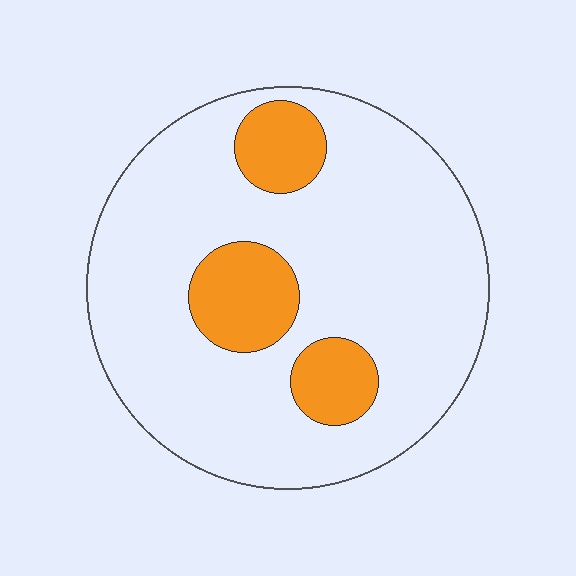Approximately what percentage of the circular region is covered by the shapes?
Approximately 20%.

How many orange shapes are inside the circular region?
3.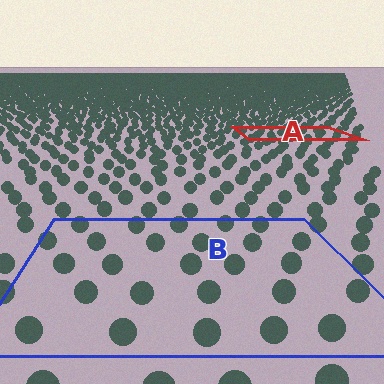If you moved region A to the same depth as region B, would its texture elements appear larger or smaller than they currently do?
They would appear larger. At a closer depth, the same texture elements are projected at a bigger on-screen size.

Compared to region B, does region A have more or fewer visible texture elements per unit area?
Region A has more texture elements per unit area — they are packed more densely because it is farther away.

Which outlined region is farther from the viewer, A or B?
Region A is farther from the viewer — the texture elements inside it appear smaller and more densely packed.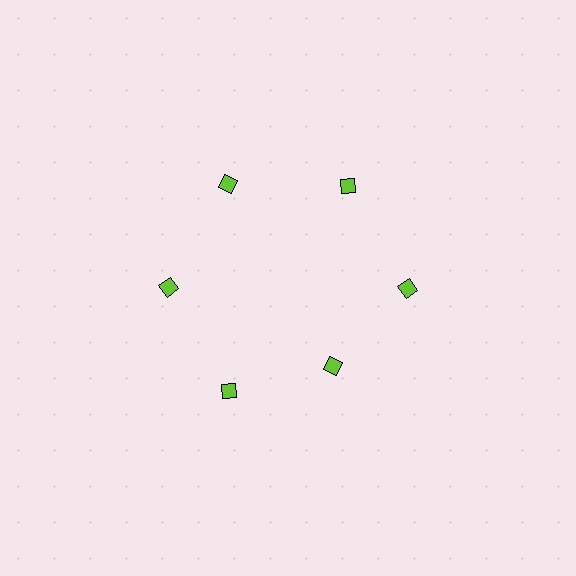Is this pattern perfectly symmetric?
No. The 6 lime diamonds are arranged in a ring, but one element near the 5 o'clock position is pulled inward toward the center, breaking the 6-fold rotational symmetry.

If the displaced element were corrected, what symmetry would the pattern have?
It would have 6-fold rotational symmetry — the pattern would map onto itself every 60 degrees.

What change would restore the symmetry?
The symmetry would be restored by moving it outward, back onto the ring so that all 6 diamonds sit at equal angles and equal distance from the center.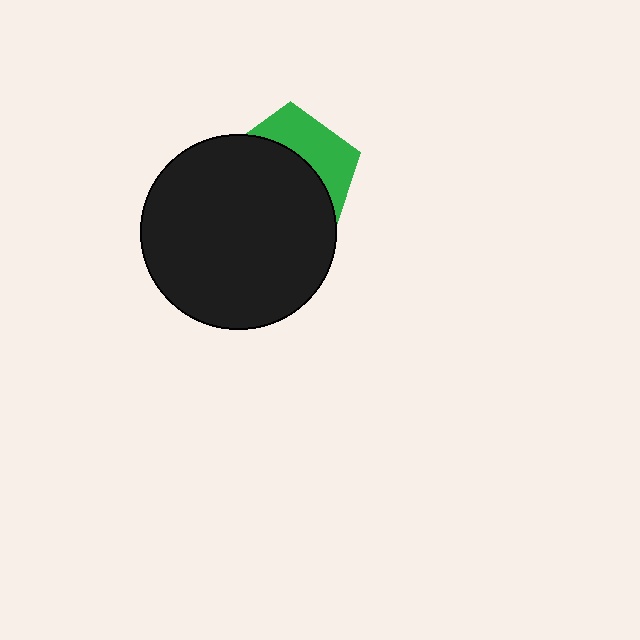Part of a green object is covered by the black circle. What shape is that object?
It is a pentagon.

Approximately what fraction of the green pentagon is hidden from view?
Roughly 65% of the green pentagon is hidden behind the black circle.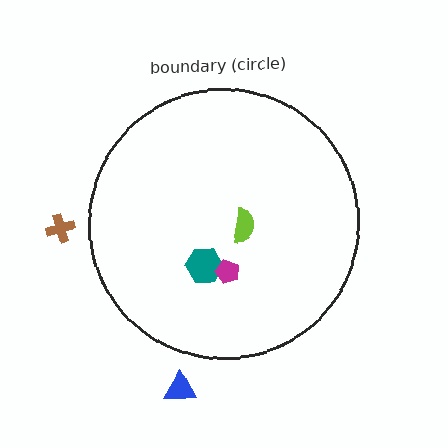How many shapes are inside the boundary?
3 inside, 2 outside.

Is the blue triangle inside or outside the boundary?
Outside.